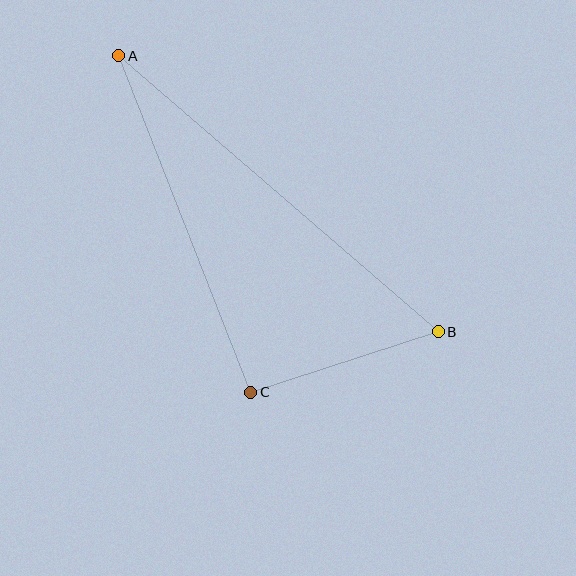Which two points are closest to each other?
Points B and C are closest to each other.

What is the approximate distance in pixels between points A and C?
The distance between A and C is approximately 361 pixels.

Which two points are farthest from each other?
Points A and B are farthest from each other.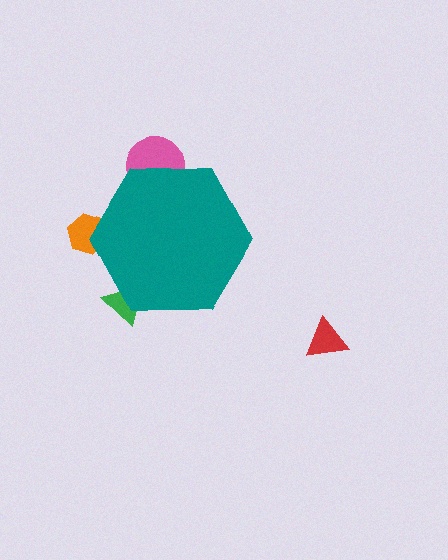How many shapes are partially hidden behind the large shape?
3 shapes are partially hidden.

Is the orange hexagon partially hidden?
Yes, the orange hexagon is partially hidden behind the teal hexagon.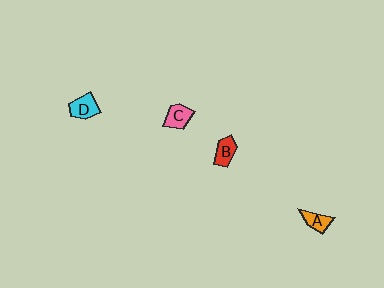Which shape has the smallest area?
Shape A (orange).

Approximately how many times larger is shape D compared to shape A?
Approximately 1.2 times.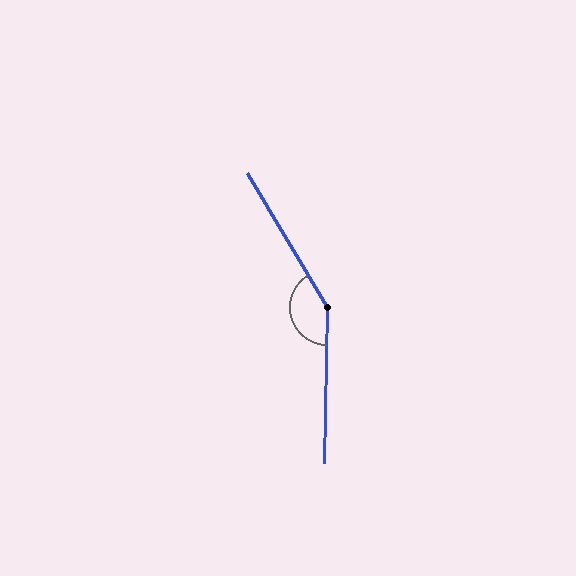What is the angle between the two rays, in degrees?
Approximately 148 degrees.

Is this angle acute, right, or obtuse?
It is obtuse.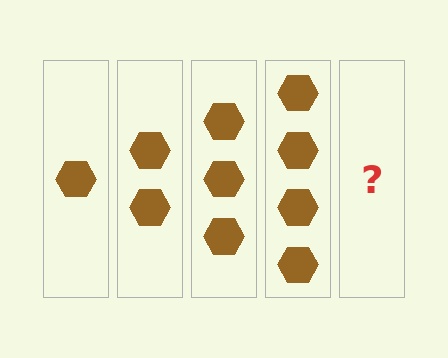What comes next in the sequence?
The next element should be 5 hexagons.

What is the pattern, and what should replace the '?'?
The pattern is that each step adds one more hexagon. The '?' should be 5 hexagons.